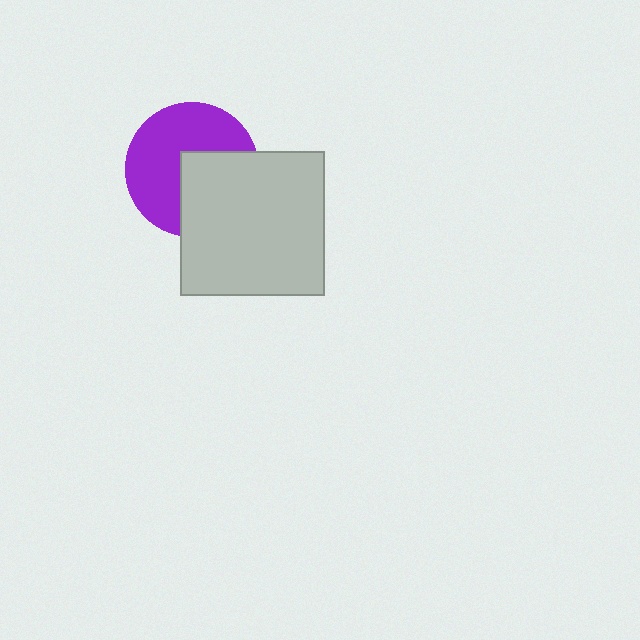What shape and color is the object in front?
The object in front is a light gray square.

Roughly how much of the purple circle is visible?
About half of it is visible (roughly 59%).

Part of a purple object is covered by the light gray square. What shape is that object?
It is a circle.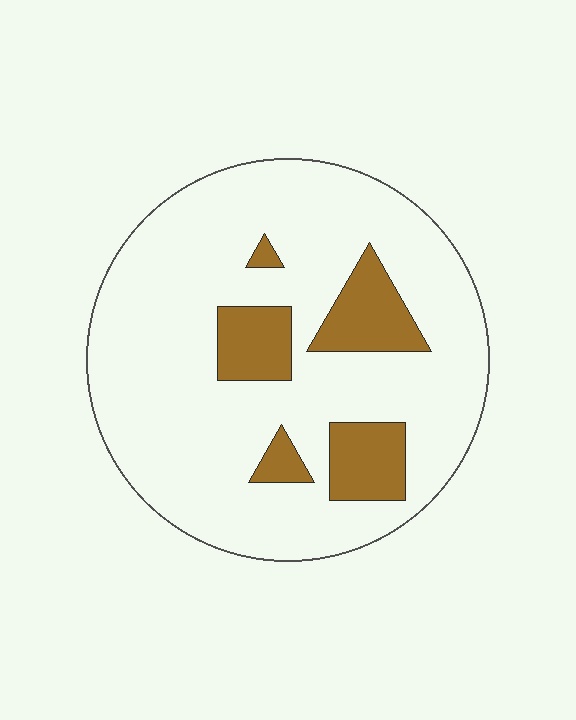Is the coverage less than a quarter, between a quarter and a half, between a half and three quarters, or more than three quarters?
Less than a quarter.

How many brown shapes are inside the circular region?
5.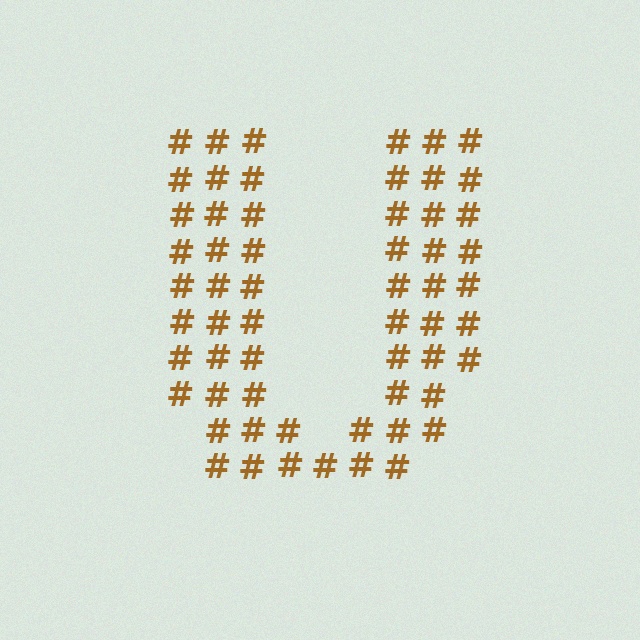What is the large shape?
The large shape is the letter U.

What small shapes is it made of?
It is made of small hash symbols.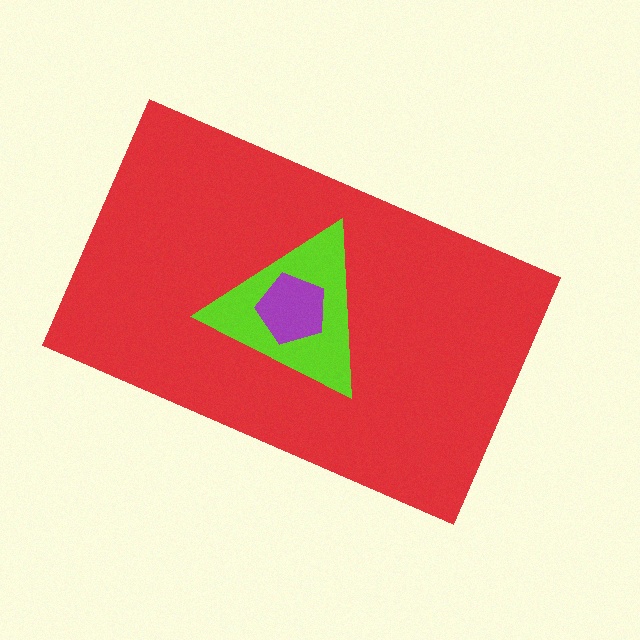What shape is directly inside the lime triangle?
The purple pentagon.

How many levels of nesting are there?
3.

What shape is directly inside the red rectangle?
The lime triangle.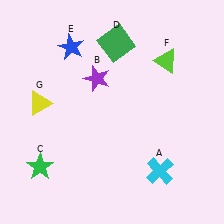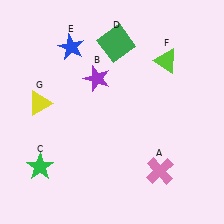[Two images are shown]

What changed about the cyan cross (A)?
In Image 1, A is cyan. In Image 2, it changed to pink.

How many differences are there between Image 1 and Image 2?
There is 1 difference between the two images.